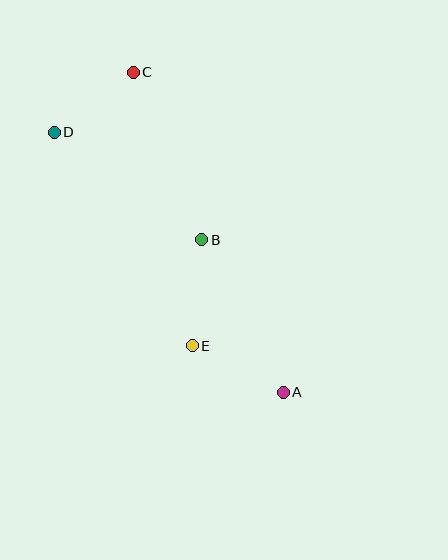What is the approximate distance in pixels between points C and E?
The distance between C and E is approximately 280 pixels.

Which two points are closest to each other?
Points C and D are closest to each other.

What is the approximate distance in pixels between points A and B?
The distance between A and B is approximately 173 pixels.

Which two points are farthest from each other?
Points A and C are farthest from each other.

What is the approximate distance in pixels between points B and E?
The distance between B and E is approximately 107 pixels.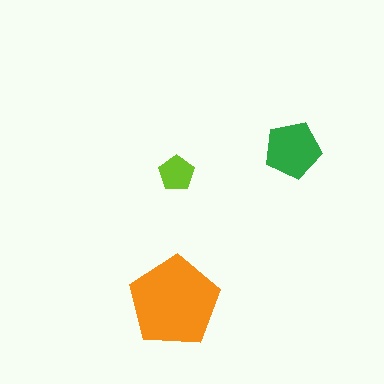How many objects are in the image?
There are 3 objects in the image.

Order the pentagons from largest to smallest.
the orange one, the green one, the lime one.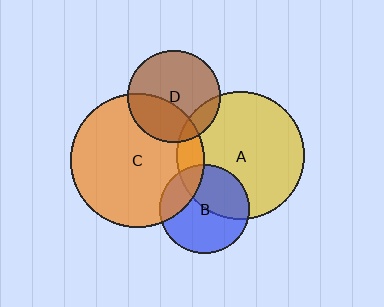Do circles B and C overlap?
Yes.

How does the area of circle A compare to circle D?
Approximately 1.9 times.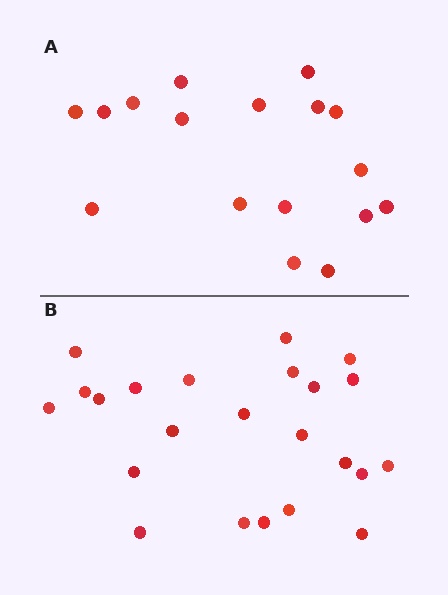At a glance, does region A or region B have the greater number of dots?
Region B (the bottom region) has more dots.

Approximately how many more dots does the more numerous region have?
Region B has about 6 more dots than region A.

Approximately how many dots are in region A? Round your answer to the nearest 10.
About 20 dots. (The exact count is 17, which rounds to 20.)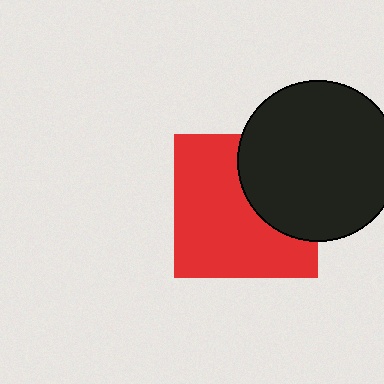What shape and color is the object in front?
The object in front is a black circle.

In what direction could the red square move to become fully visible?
The red square could move left. That would shift it out from behind the black circle entirely.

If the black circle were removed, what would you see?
You would see the complete red square.